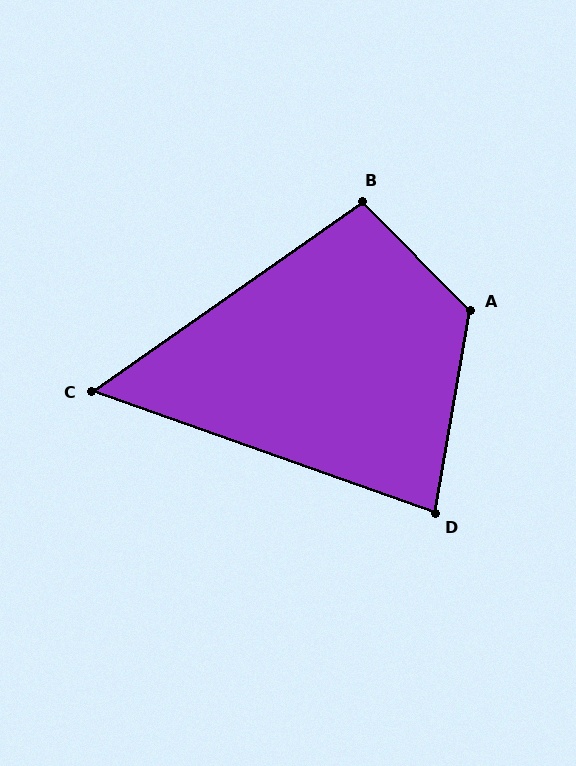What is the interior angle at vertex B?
Approximately 100 degrees (obtuse).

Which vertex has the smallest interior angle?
C, at approximately 55 degrees.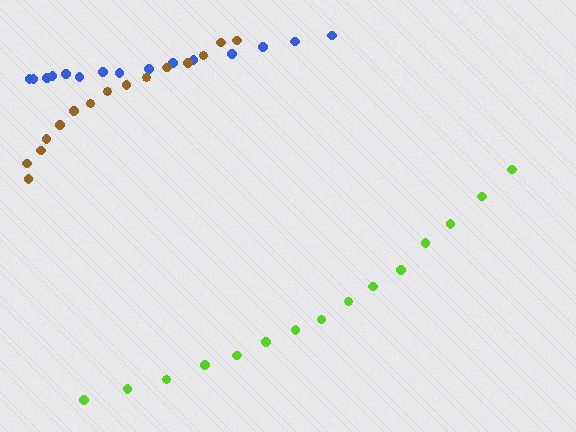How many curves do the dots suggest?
There are 3 distinct paths.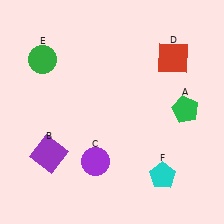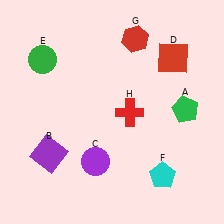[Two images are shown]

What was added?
A red hexagon (G), a red cross (H) were added in Image 2.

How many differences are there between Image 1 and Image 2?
There are 2 differences between the two images.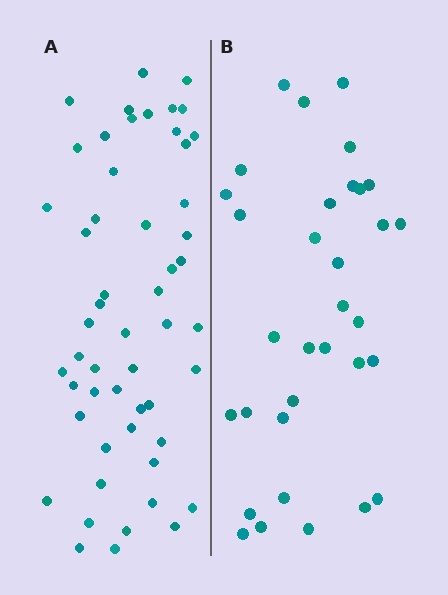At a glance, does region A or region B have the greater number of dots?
Region A (the left region) has more dots.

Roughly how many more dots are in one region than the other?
Region A has approximately 20 more dots than region B.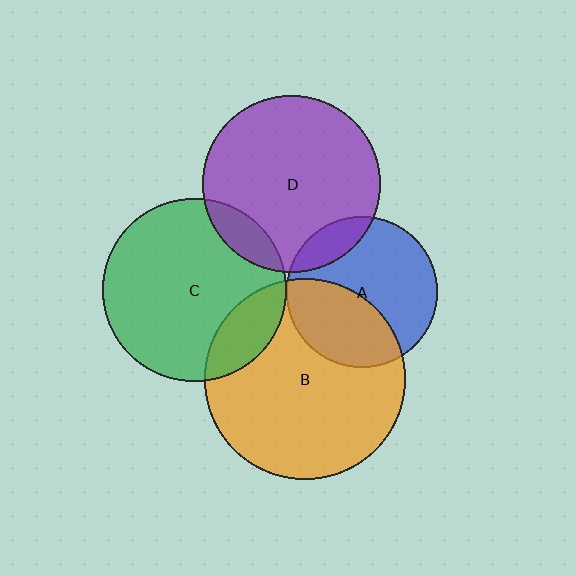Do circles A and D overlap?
Yes.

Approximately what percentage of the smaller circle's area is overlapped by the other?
Approximately 15%.